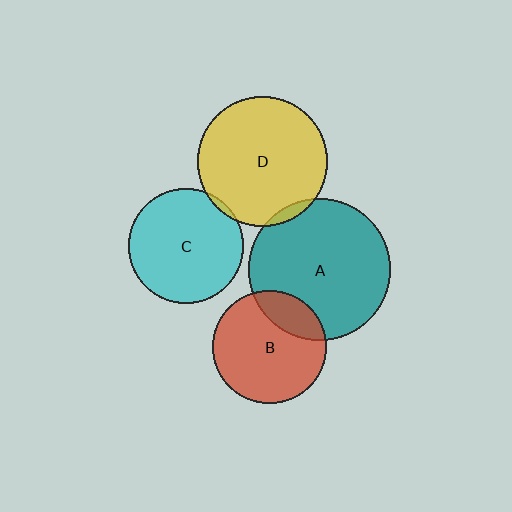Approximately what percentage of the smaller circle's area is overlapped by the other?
Approximately 20%.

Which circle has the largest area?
Circle A (teal).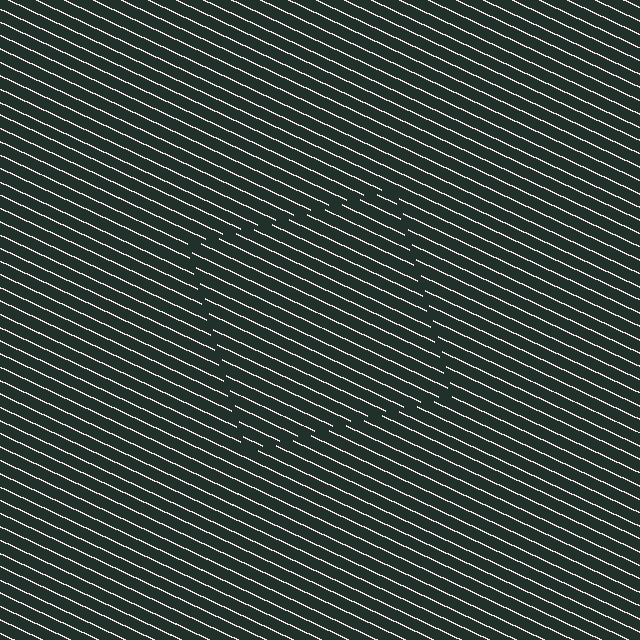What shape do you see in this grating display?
An illusory square. The interior of the shape contains the same grating, shifted by half a period — the contour is defined by the phase discontinuity where line-ends from the inner and outer gratings abut.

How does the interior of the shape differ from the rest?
The interior of the shape contains the same grating, shifted by half a period — the contour is defined by the phase discontinuity where line-ends from the inner and outer gratings abut.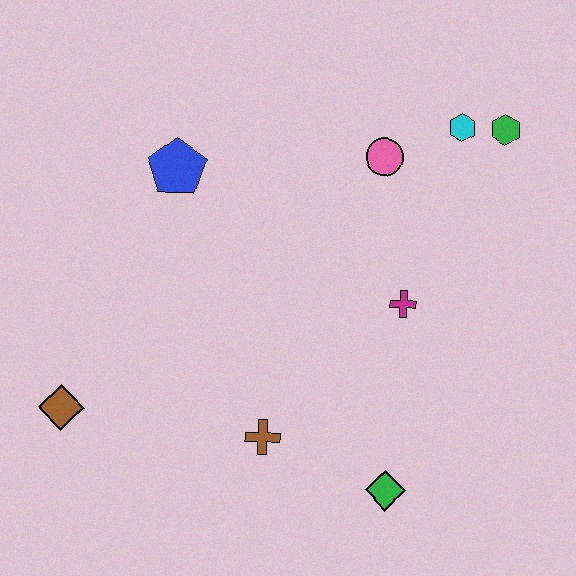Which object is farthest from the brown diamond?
The green hexagon is farthest from the brown diamond.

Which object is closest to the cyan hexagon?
The green hexagon is closest to the cyan hexagon.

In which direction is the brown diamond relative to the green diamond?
The brown diamond is to the left of the green diamond.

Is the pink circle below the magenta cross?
No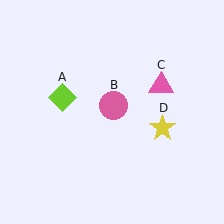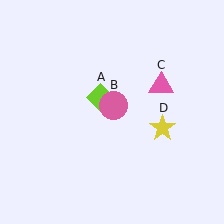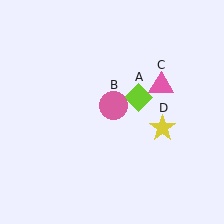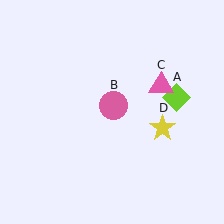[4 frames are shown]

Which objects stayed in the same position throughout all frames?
Pink circle (object B) and pink triangle (object C) and yellow star (object D) remained stationary.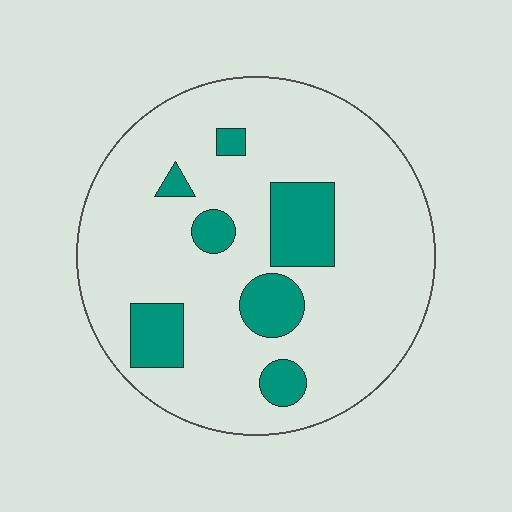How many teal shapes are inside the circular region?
7.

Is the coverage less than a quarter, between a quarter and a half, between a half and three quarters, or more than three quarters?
Less than a quarter.